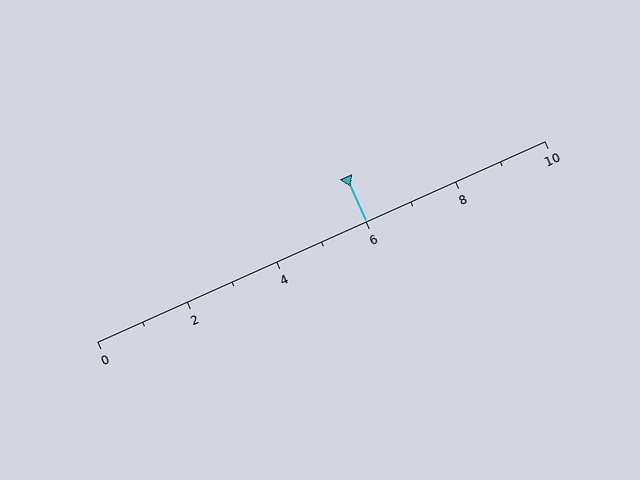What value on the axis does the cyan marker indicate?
The marker indicates approximately 6.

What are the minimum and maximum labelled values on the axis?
The axis runs from 0 to 10.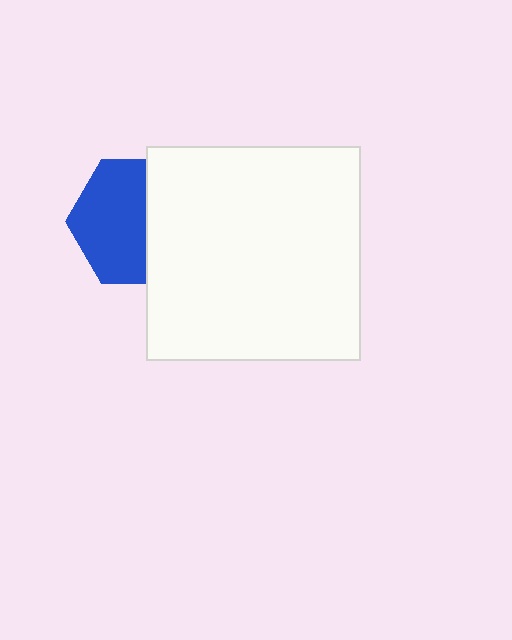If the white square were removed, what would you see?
You would see the complete blue hexagon.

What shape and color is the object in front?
The object in front is a white square.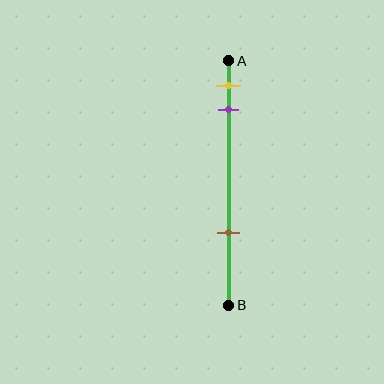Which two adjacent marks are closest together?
The yellow and purple marks are the closest adjacent pair.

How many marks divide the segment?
There are 3 marks dividing the segment.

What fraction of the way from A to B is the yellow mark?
The yellow mark is approximately 10% (0.1) of the way from A to B.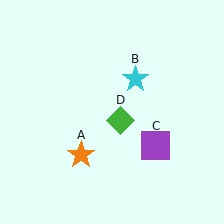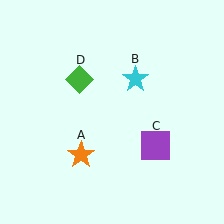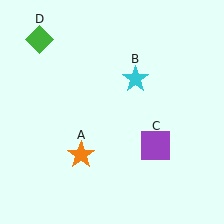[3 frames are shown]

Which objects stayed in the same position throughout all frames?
Orange star (object A) and cyan star (object B) and purple square (object C) remained stationary.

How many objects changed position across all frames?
1 object changed position: green diamond (object D).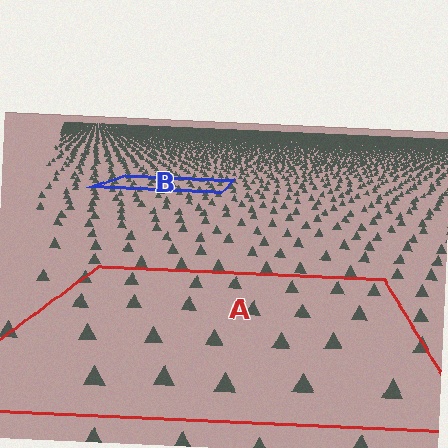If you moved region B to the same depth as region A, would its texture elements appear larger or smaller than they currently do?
They would appear larger. At a closer depth, the same texture elements are projected at a bigger on-screen size.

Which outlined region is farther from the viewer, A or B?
Region B is farther from the viewer — the texture elements inside it appear smaller and more densely packed.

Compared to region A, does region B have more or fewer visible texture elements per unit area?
Region B has more texture elements per unit area — they are packed more densely because it is farther away.